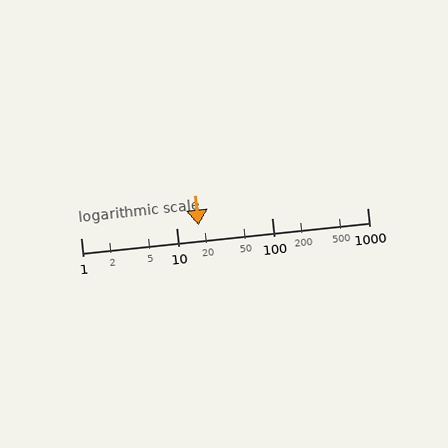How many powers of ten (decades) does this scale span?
The scale spans 3 decades, from 1 to 1000.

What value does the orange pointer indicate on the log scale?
The pointer indicates approximately 17.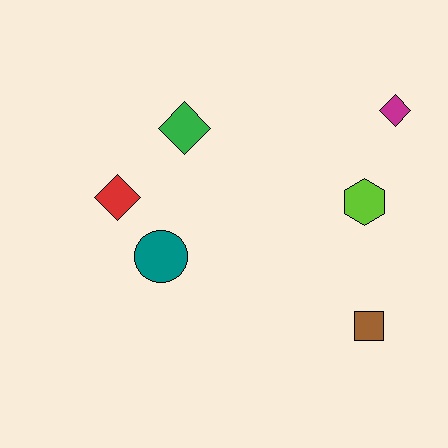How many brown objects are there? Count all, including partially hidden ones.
There is 1 brown object.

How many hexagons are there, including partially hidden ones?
There is 1 hexagon.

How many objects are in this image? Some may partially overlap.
There are 6 objects.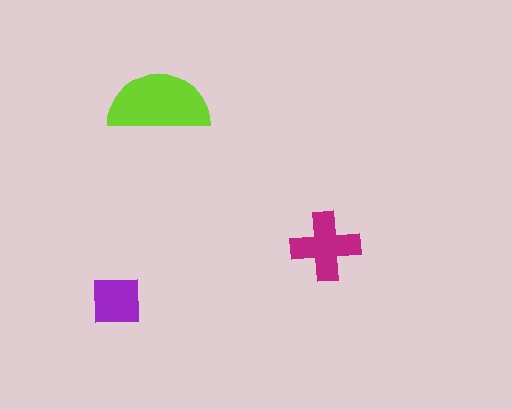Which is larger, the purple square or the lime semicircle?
The lime semicircle.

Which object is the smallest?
The purple square.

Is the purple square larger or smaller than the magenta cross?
Smaller.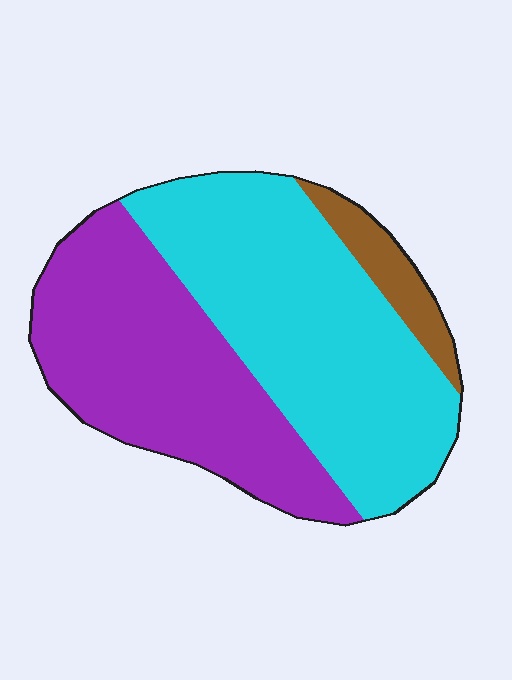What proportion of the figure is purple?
Purple covers around 40% of the figure.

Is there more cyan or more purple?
Cyan.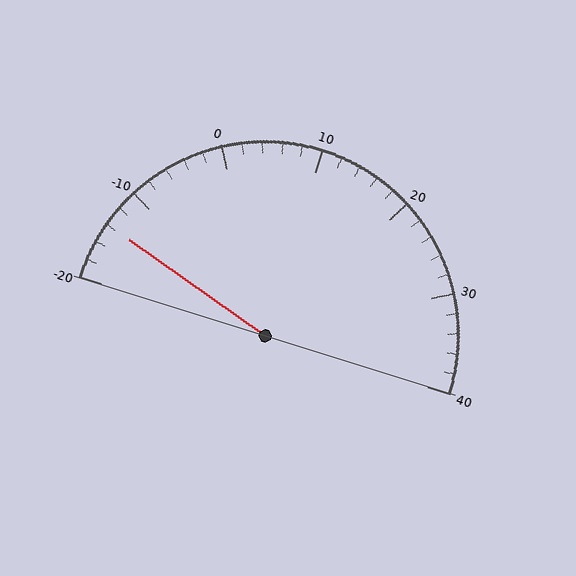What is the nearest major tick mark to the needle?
The nearest major tick mark is -10.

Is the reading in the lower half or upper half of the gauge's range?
The reading is in the lower half of the range (-20 to 40).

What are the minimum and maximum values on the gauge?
The gauge ranges from -20 to 40.